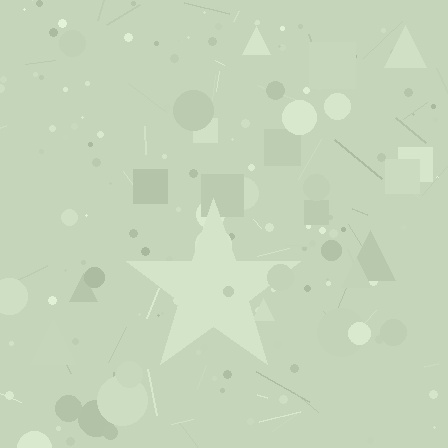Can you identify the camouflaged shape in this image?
The camouflaged shape is a star.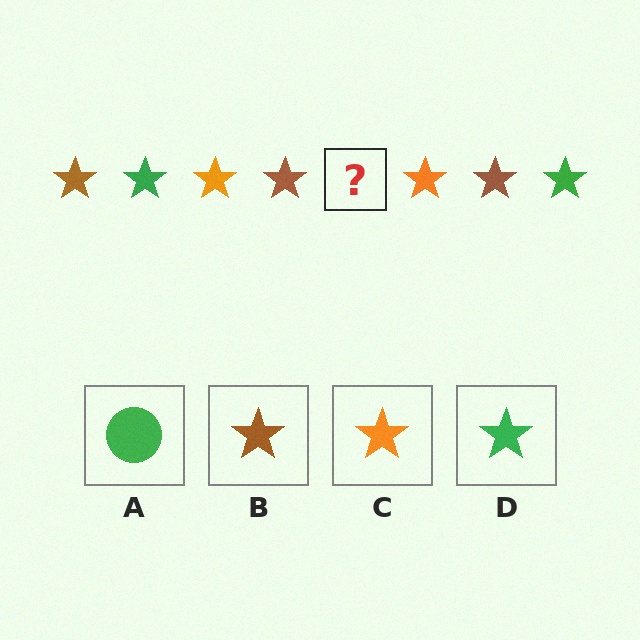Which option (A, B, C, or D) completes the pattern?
D.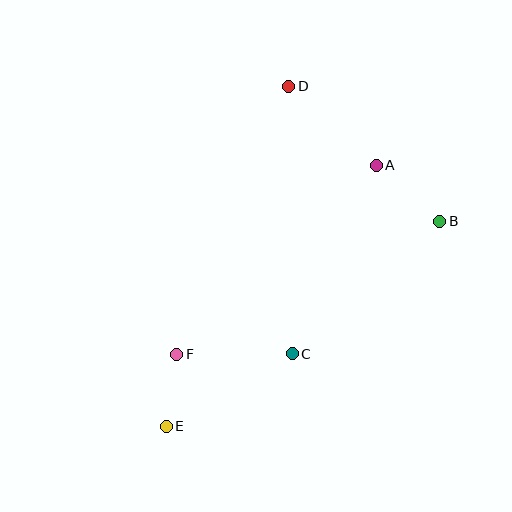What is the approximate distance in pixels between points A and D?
The distance between A and D is approximately 118 pixels.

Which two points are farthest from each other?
Points D and E are farthest from each other.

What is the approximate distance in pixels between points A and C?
The distance between A and C is approximately 206 pixels.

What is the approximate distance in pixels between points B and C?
The distance between B and C is approximately 198 pixels.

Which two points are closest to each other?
Points E and F are closest to each other.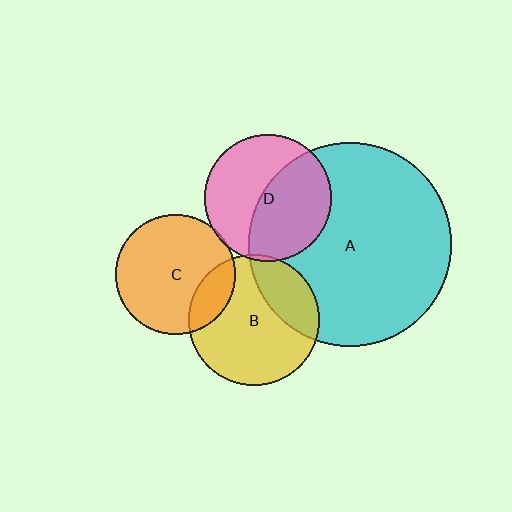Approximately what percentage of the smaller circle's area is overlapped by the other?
Approximately 25%.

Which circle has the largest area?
Circle A (cyan).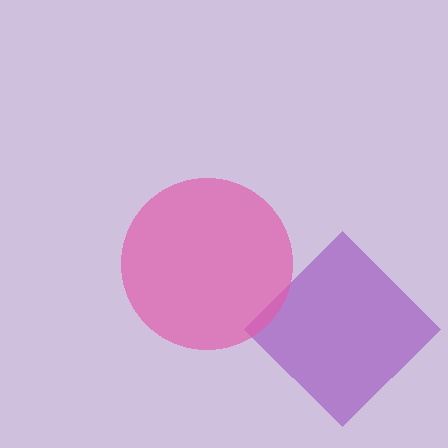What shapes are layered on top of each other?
The layered shapes are: a purple diamond, a pink circle.